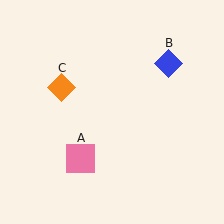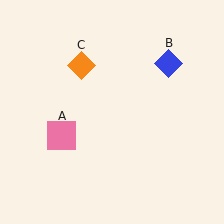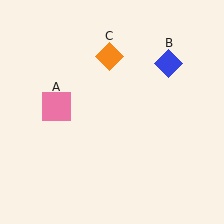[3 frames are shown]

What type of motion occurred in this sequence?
The pink square (object A), orange diamond (object C) rotated clockwise around the center of the scene.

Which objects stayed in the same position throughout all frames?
Blue diamond (object B) remained stationary.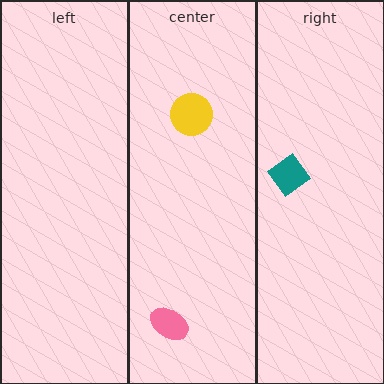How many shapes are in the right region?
1.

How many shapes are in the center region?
2.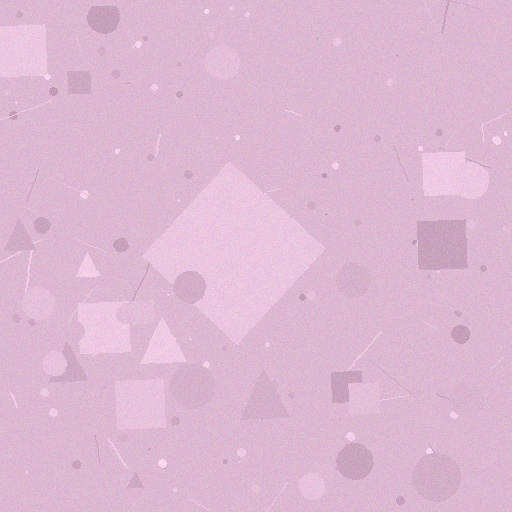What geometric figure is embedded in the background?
A diamond is embedded in the background.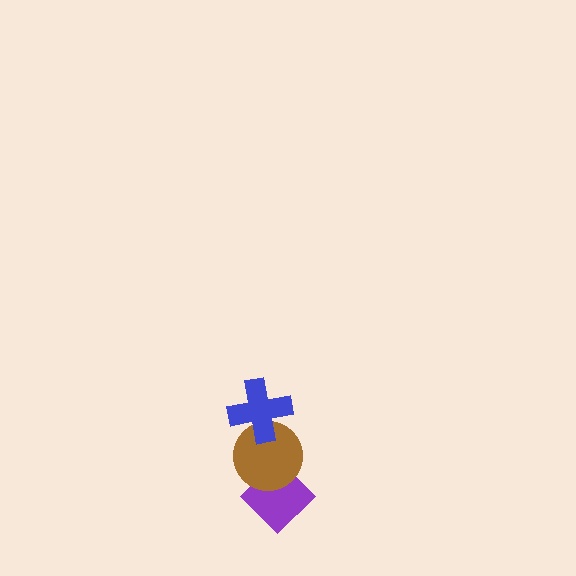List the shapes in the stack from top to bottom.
From top to bottom: the blue cross, the brown circle, the purple diamond.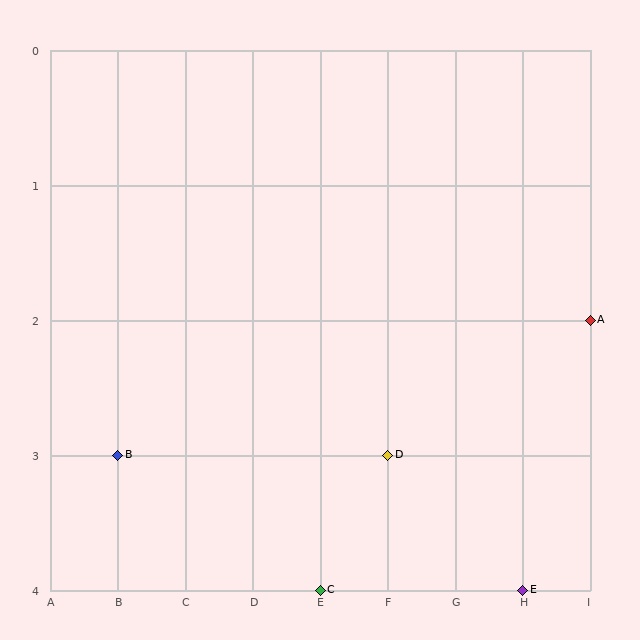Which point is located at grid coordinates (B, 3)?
Point B is at (B, 3).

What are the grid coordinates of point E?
Point E is at grid coordinates (H, 4).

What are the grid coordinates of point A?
Point A is at grid coordinates (I, 2).